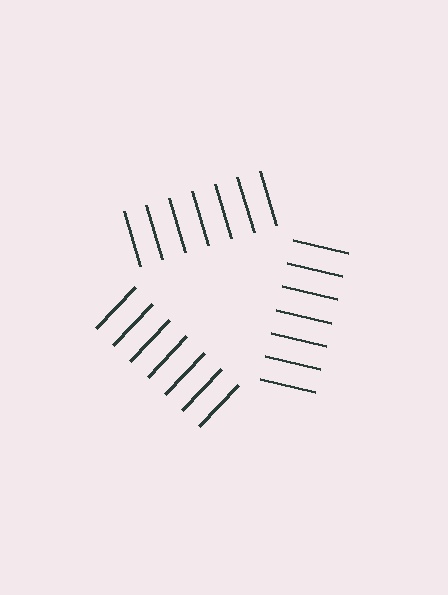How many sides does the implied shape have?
3 sides — the line-ends trace a triangle.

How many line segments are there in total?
21 — 7 along each of the 3 edges.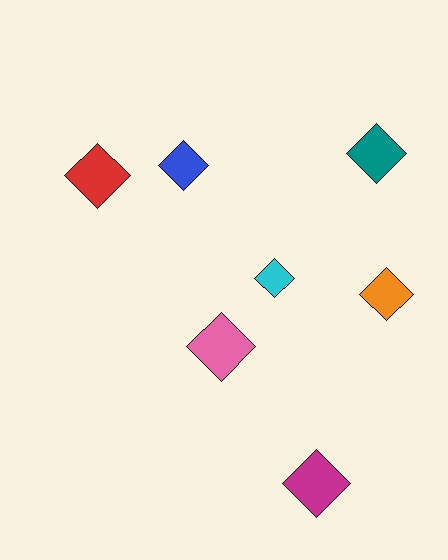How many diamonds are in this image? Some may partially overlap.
There are 7 diamonds.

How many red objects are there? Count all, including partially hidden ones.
There is 1 red object.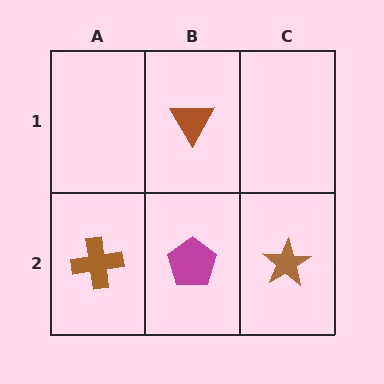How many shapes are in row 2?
3 shapes.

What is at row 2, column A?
A brown cross.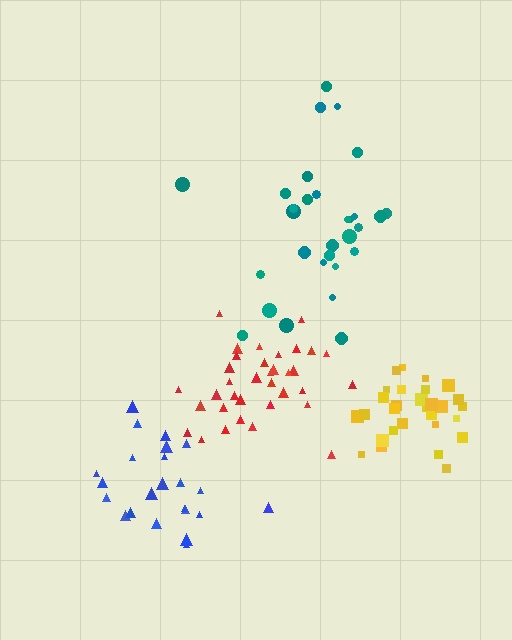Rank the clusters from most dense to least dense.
yellow, red, blue, teal.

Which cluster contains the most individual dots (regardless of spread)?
Red (35).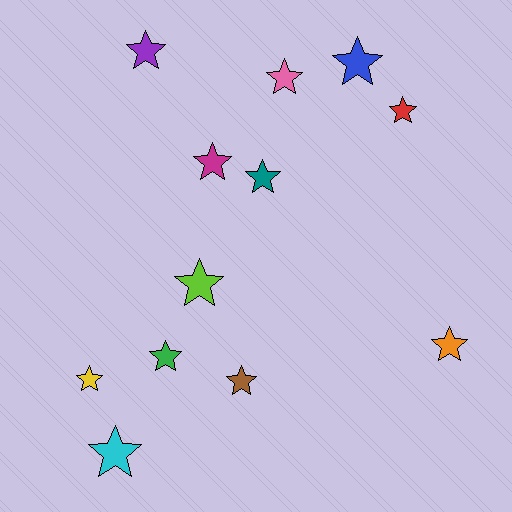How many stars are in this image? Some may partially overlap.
There are 12 stars.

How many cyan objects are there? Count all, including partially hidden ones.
There is 1 cyan object.